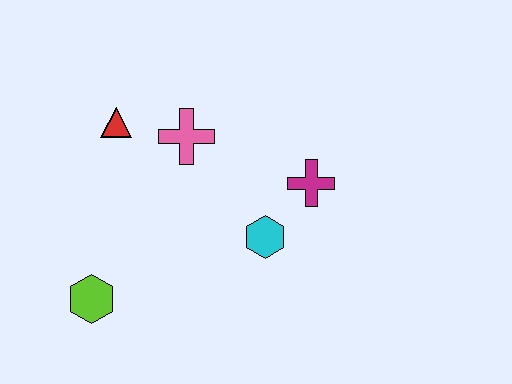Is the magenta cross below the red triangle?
Yes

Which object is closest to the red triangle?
The pink cross is closest to the red triangle.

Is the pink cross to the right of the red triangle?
Yes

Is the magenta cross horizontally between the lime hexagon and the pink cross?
No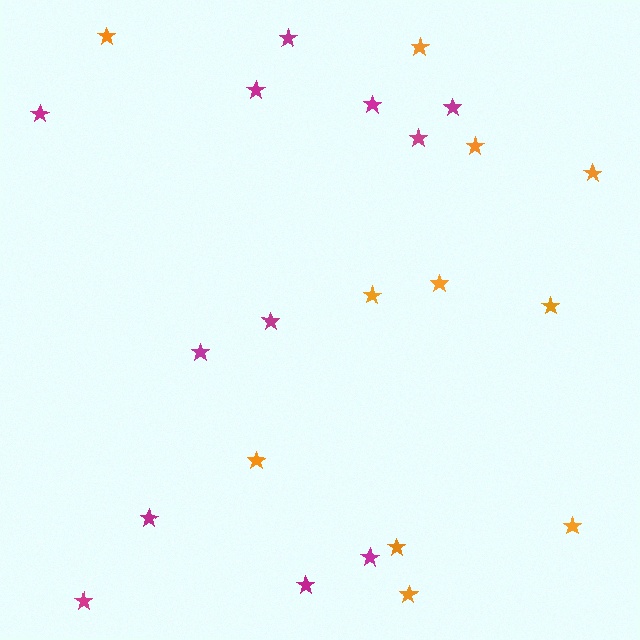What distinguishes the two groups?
There are 2 groups: one group of magenta stars (12) and one group of orange stars (11).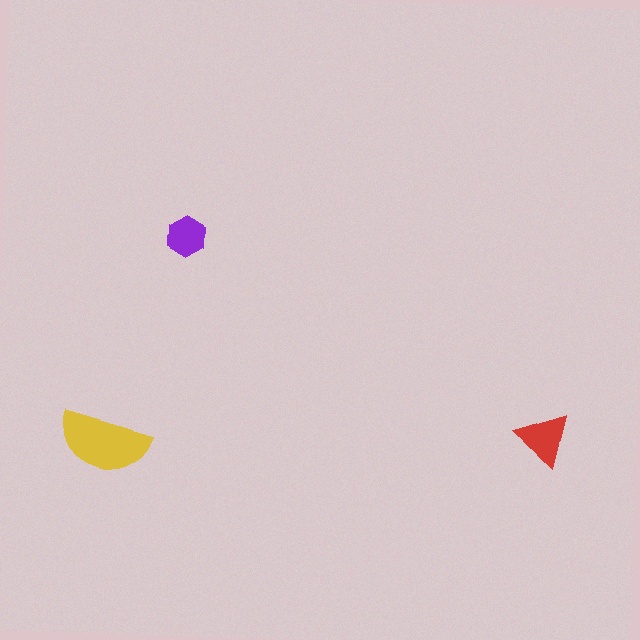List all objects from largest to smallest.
The yellow semicircle, the red triangle, the purple hexagon.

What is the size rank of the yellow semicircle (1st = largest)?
1st.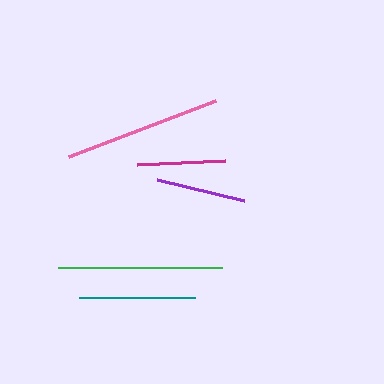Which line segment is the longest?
The green line is the longest at approximately 164 pixels.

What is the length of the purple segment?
The purple segment is approximately 90 pixels long.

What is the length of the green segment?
The green segment is approximately 164 pixels long.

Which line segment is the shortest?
The magenta line is the shortest at approximately 88 pixels.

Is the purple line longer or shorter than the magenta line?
The purple line is longer than the magenta line.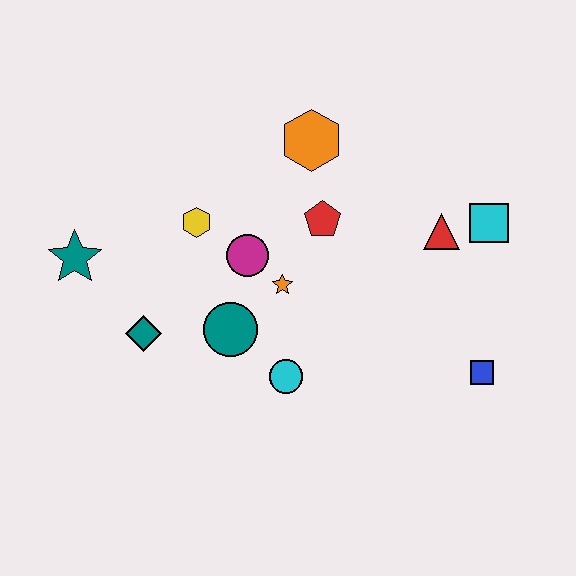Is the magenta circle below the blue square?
No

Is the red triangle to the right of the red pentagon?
Yes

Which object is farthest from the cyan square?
The teal star is farthest from the cyan square.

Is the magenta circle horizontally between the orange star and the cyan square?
No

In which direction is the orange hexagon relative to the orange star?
The orange hexagon is above the orange star.